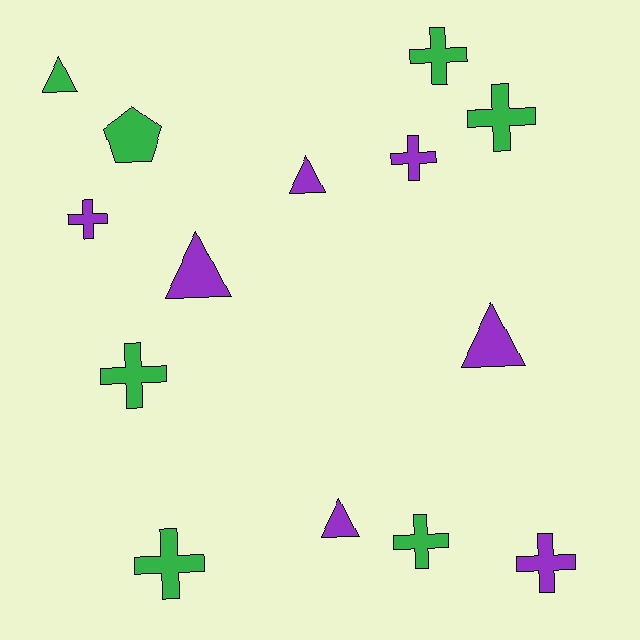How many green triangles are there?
There is 1 green triangle.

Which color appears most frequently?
Green, with 7 objects.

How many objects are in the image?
There are 14 objects.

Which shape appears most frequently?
Cross, with 8 objects.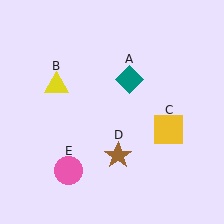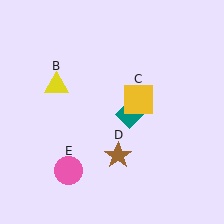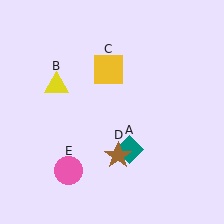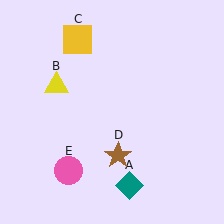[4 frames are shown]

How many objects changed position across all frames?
2 objects changed position: teal diamond (object A), yellow square (object C).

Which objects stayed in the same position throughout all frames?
Yellow triangle (object B) and brown star (object D) and pink circle (object E) remained stationary.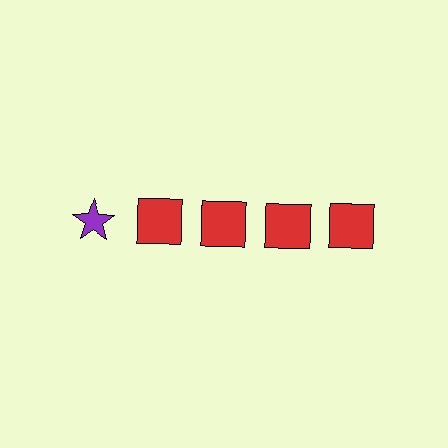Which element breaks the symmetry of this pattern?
The purple star in the top row, leftmost column breaks the symmetry. All other shapes are red squares.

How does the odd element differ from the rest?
It differs in both color (purple instead of red) and shape (star instead of square).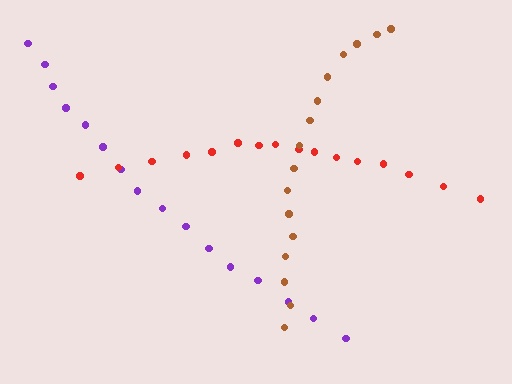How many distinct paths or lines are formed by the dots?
There are 3 distinct paths.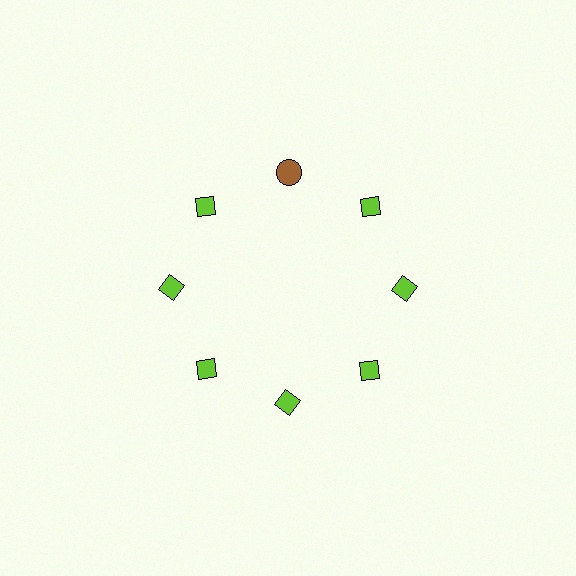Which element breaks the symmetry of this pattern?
The brown circle at roughly the 12 o'clock position breaks the symmetry. All other shapes are lime diamonds.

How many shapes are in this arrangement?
There are 8 shapes arranged in a ring pattern.